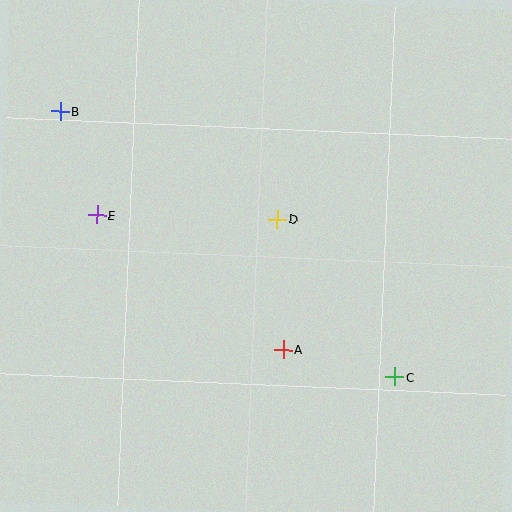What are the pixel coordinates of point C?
Point C is at (395, 377).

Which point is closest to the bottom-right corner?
Point C is closest to the bottom-right corner.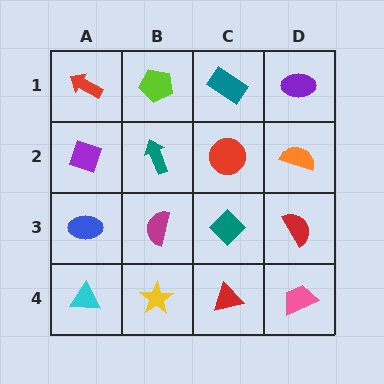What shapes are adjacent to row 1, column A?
A purple diamond (row 2, column A), a lime pentagon (row 1, column B).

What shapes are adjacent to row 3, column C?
A red circle (row 2, column C), a red triangle (row 4, column C), a magenta semicircle (row 3, column B), a red semicircle (row 3, column D).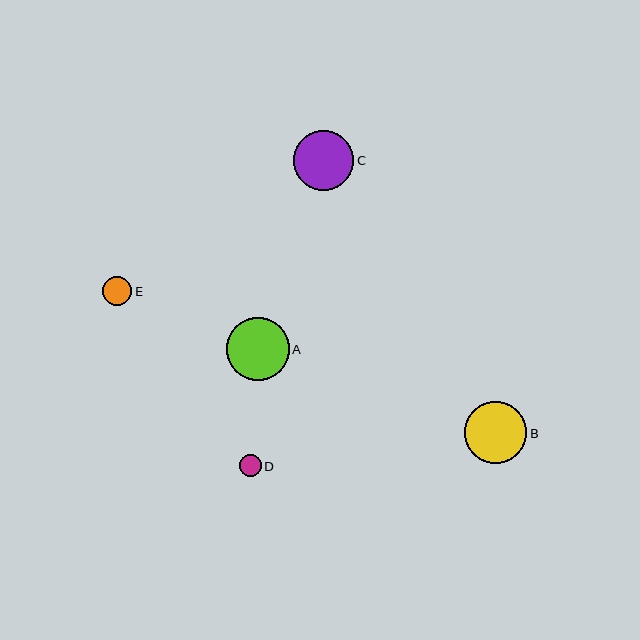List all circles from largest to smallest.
From largest to smallest: A, B, C, E, D.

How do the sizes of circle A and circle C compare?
Circle A and circle C are approximately the same size.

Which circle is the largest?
Circle A is the largest with a size of approximately 63 pixels.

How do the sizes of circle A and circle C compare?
Circle A and circle C are approximately the same size.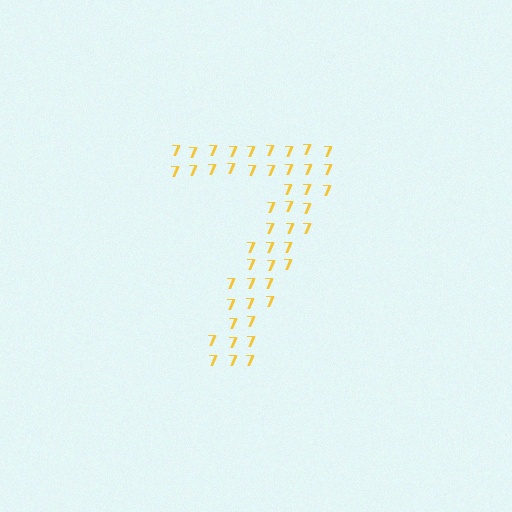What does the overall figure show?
The overall figure shows the digit 7.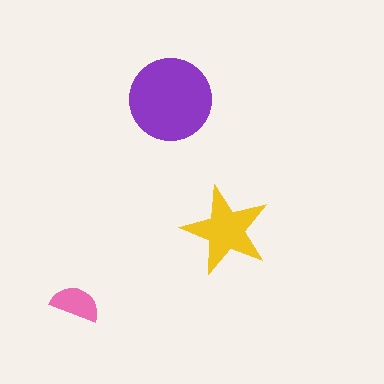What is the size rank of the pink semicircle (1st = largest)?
3rd.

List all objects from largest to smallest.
The purple circle, the yellow star, the pink semicircle.